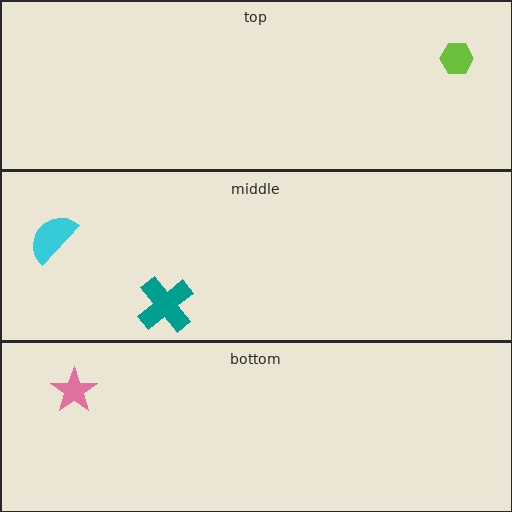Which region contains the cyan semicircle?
The middle region.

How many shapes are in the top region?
1.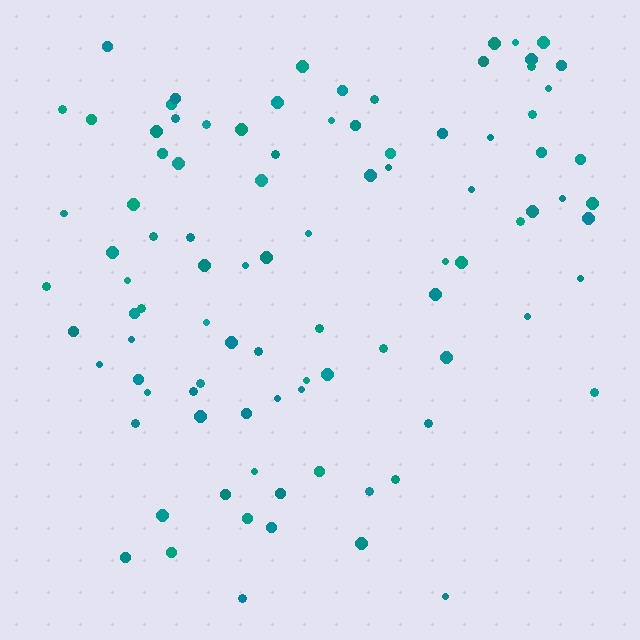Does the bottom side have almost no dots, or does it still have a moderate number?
Still a moderate number, just noticeably fewer than the top.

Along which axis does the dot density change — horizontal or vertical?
Vertical.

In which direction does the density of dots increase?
From bottom to top, with the top side densest.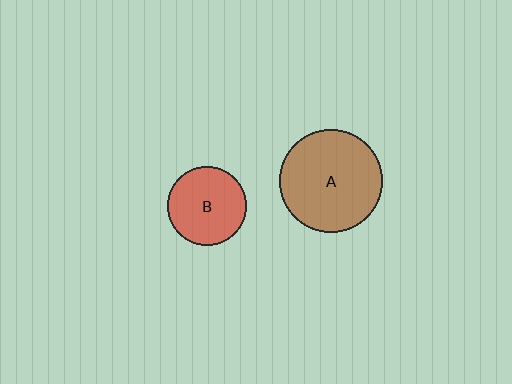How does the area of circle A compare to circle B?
Approximately 1.7 times.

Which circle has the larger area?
Circle A (brown).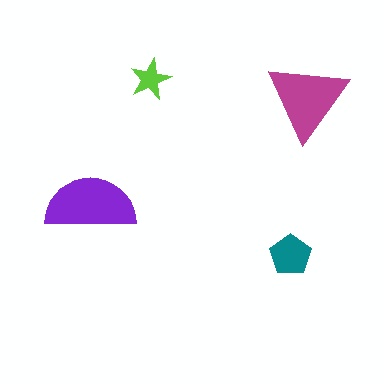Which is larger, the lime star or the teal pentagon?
The teal pentagon.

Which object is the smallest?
The lime star.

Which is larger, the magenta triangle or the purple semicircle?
The purple semicircle.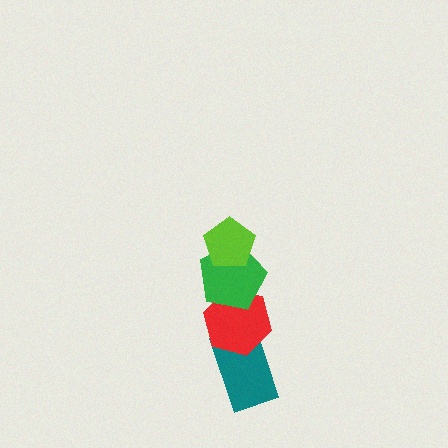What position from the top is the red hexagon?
The red hexagon is 3rd from the top.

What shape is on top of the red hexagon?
The green pentagon is on top of the red hexagon.